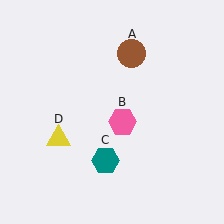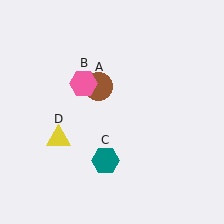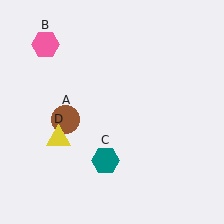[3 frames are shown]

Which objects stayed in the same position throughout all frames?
Teal hexagon (object C) and yellow triangle (object D) remained stationary.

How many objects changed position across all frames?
2 objects changed position: brown circle (object A), pink hexagon (object B).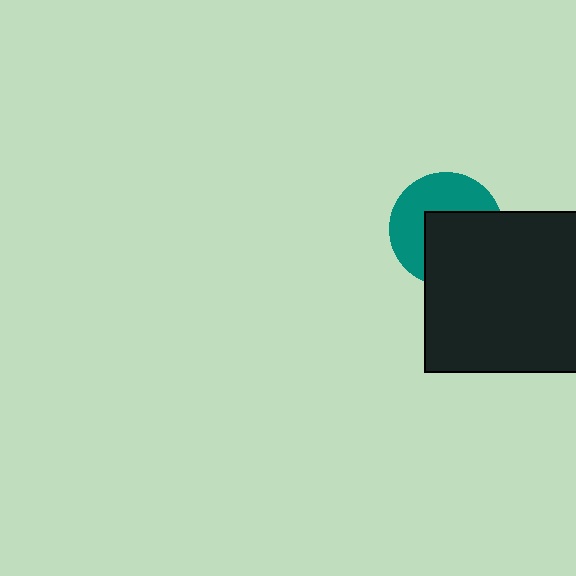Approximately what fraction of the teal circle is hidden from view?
Roughly 51% of the teal circle is hidden behind the black square.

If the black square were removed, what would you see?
You would see the complete teal circle.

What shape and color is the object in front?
The object in front is a black square.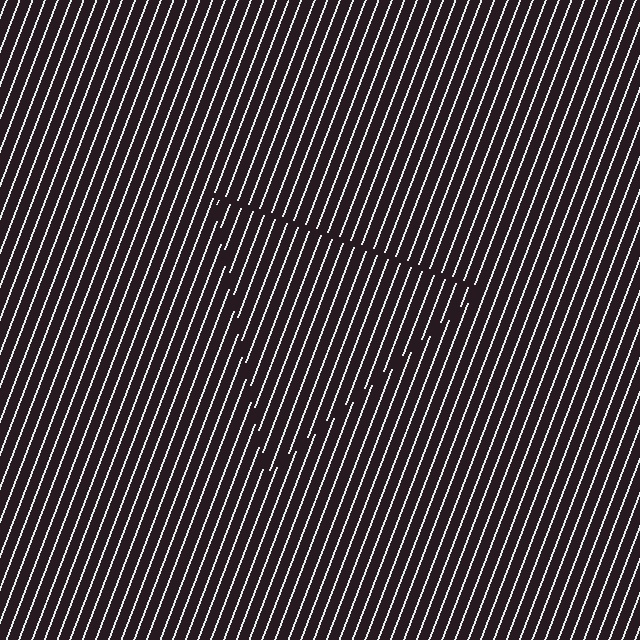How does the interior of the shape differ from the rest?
The interior of the shape contains the same grating, shifted by half a period — the contour is defined by the phase discontinuity where line-ends from the inner and outer gratings abut.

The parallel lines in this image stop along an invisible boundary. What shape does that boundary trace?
An illusory triangle. The interior of the shape contains the same grating, shifted by half a period — the contour is defined by the phase discontinuity where line-ends from the inner and outer gratings abut.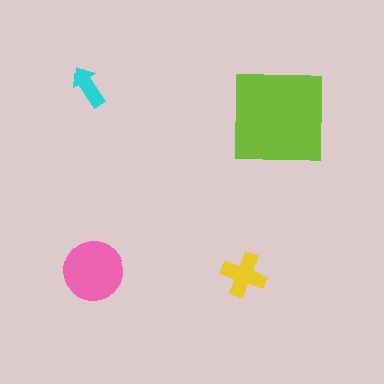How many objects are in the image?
There are 4 objects in the image.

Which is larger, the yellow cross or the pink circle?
The pink circle.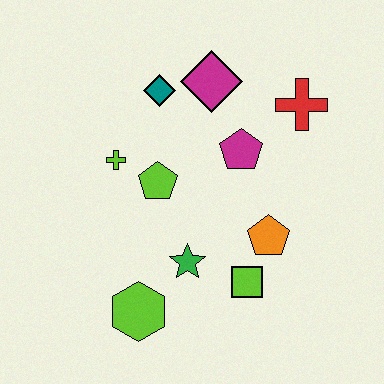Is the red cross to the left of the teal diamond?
No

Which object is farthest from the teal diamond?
The lime hexagon is farthest from the teal diamond.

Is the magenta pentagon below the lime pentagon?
No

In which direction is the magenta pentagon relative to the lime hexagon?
The magenta pentagon is above the lime hexagon.